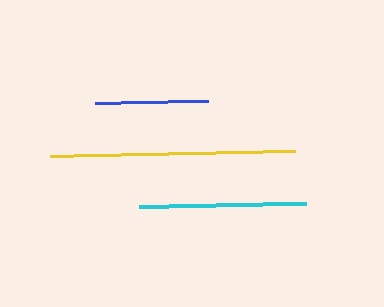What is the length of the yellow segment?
The yellow segment is approximately 245 pixels long.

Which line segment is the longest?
The yellow line is the longest at approximately 245 pixels.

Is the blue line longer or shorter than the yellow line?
The yellow line is longer than the blue line.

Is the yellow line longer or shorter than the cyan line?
The yellow line is longer than the cyan line.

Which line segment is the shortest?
The blue line is the shortest at approximately 114 pixels.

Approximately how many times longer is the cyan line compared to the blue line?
The cyan line is approximately 1.5 times the length of the blue line.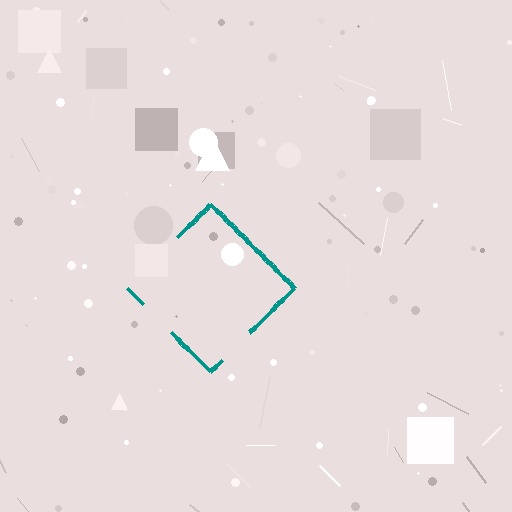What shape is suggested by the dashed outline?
The dashed outline suggests a diamond.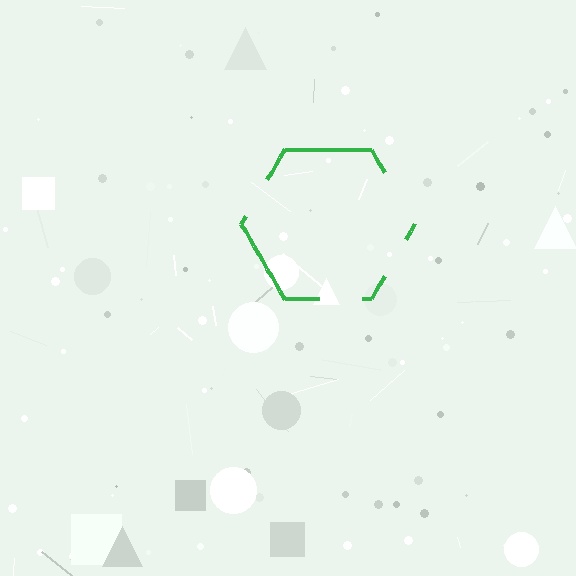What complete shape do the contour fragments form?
The contour fragments form a hexagon.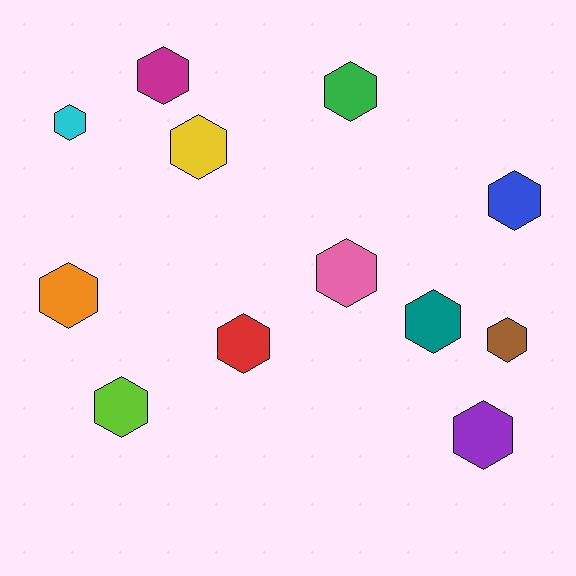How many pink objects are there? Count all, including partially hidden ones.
There is 1 pink object.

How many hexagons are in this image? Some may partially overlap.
There are 12 hexagons.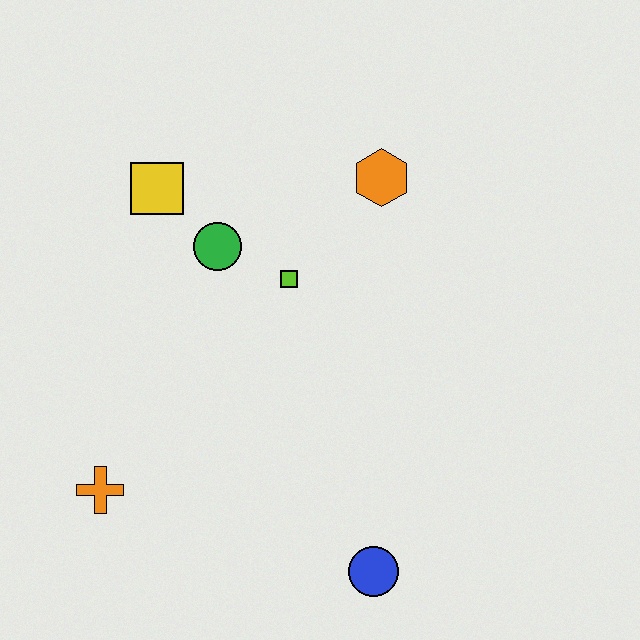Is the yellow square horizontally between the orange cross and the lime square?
Yes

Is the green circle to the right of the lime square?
No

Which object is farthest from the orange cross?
The orange hexagon is farthest from the orange cross.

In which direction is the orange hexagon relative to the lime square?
The orange hexagon is above the lime square.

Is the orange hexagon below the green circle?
No